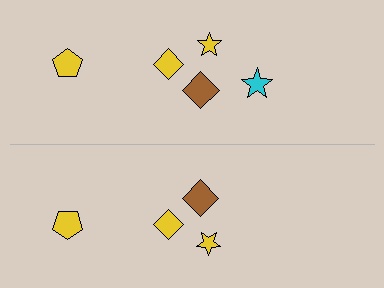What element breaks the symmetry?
A cyan star is missing from the bottom side.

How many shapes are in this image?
There are 9 shapes in this image.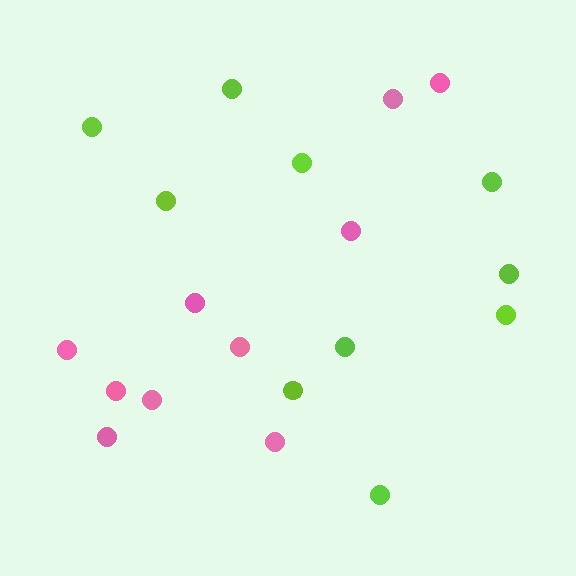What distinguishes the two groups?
There are 2 groups: one group of pink circles (10) and one group of lime circles (10).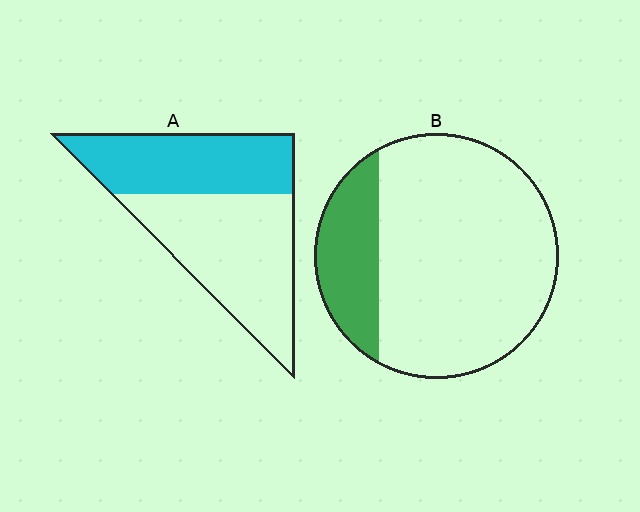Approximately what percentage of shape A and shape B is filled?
A is approximately 45% and B is approximately 20%.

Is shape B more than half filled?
No.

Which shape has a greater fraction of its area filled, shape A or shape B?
Shape A.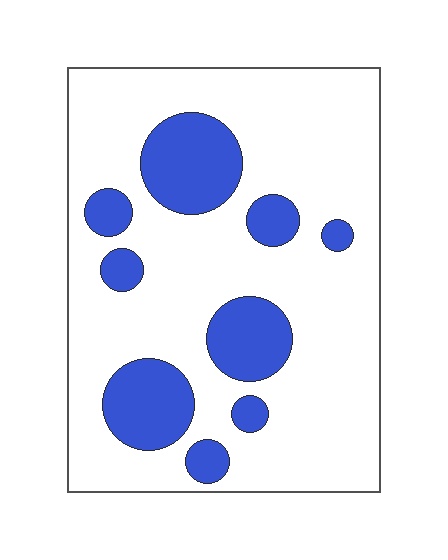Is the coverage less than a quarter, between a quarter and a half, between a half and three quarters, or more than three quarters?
Less than a quarter.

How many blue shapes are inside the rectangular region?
9.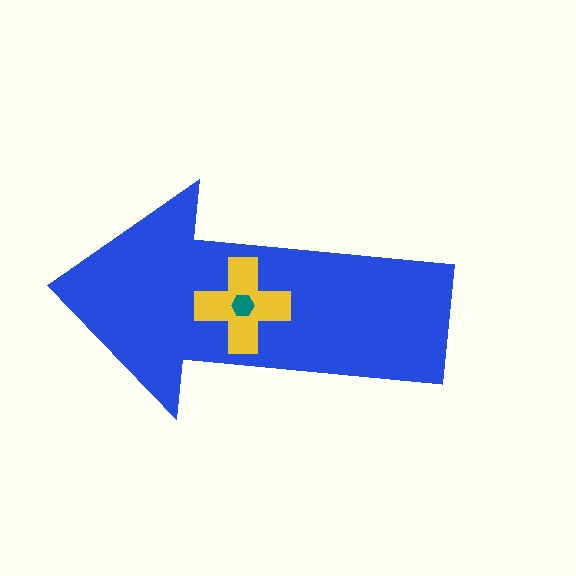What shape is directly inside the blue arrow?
The yellow cross.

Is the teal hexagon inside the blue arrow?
Yes.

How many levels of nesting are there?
3.